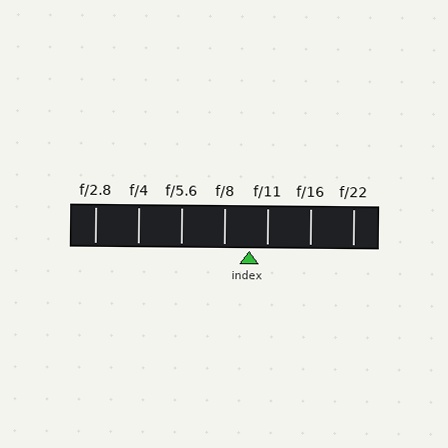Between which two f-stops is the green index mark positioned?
The index mark is between f/8 and f/11.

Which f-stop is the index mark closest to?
The index mark is closest to f/11.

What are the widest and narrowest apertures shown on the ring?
The widest aperture shown is f/2.8 and the narrowest is f/22.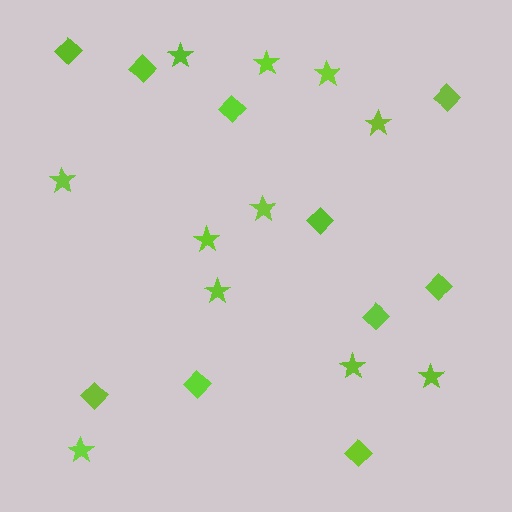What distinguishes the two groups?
There are 2 groups: one group of diamonds (10) and one group of stars (11).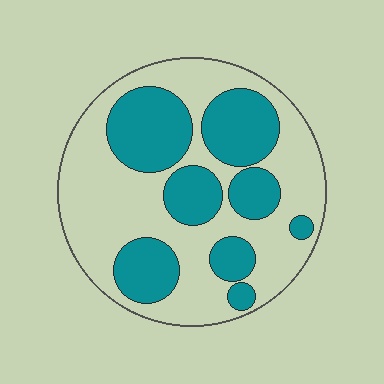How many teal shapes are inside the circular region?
8.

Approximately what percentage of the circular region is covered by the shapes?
Approximately 40%.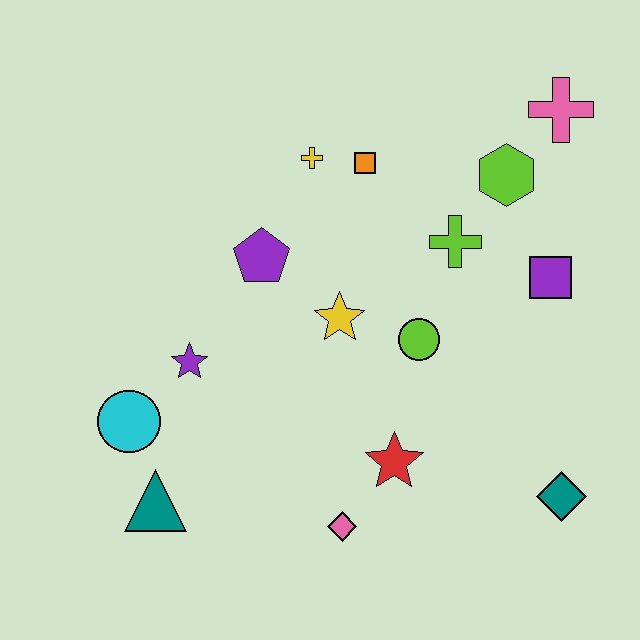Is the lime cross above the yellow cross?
No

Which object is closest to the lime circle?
The yellow star is closest to the lime circle.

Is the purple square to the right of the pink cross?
No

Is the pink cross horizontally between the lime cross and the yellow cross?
No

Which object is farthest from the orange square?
The teal triangle is farthest from the orange square.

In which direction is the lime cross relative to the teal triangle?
The lime cross is to the right of the teal triangle.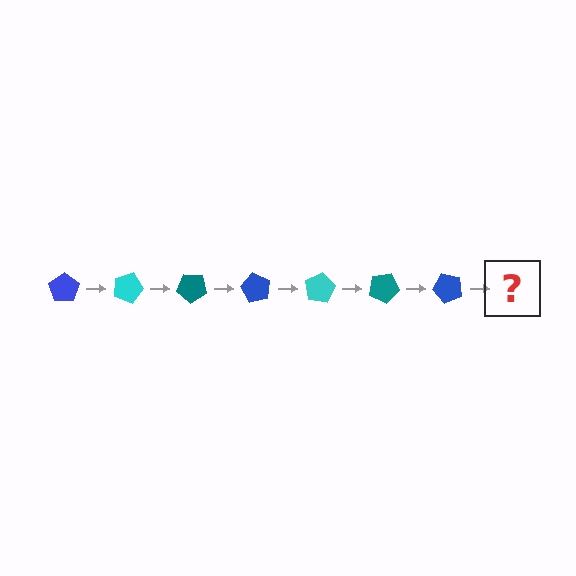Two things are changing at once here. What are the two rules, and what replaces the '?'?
The two rules are that it rotates 20 degrees each step and the color cycles through blue, cyan, and teal. The '?' should be a cyan pentagon, rotated 140 degrees from the start.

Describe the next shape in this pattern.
It should be a cyan pentagon, rotated 140 degrees from the start.